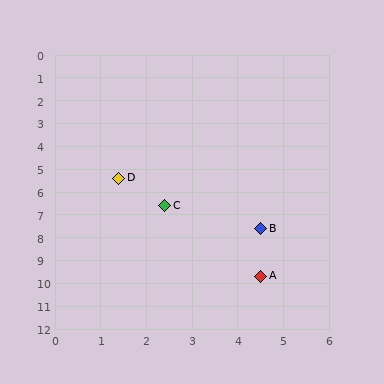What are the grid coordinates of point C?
Point C is at approximately (2.4, 6.6).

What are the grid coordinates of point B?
Point B is at approximately (4.5, 7.6).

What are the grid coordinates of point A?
Point A is at approximately (4.5, 9.7).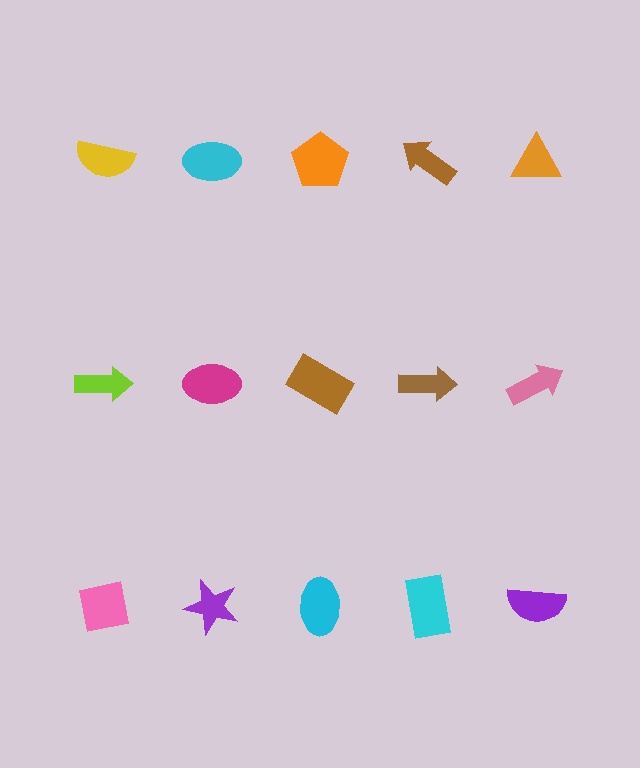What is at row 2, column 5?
A pink arrow.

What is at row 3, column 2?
A purple star.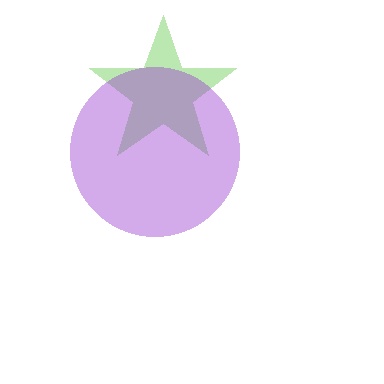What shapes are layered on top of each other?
The layered shapes are: a lime star, a purple circle.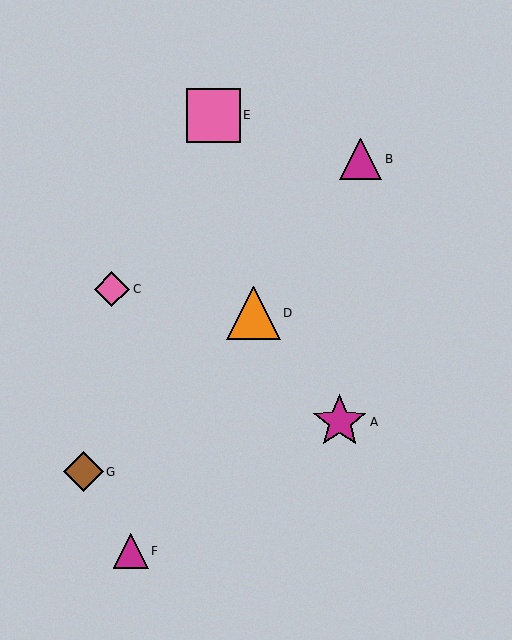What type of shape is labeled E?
Shape E is a pink square.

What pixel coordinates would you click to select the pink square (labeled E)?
Click at (213, 115) to select the pink square E.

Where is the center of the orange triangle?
The center of the orange triangle is at (253, 313).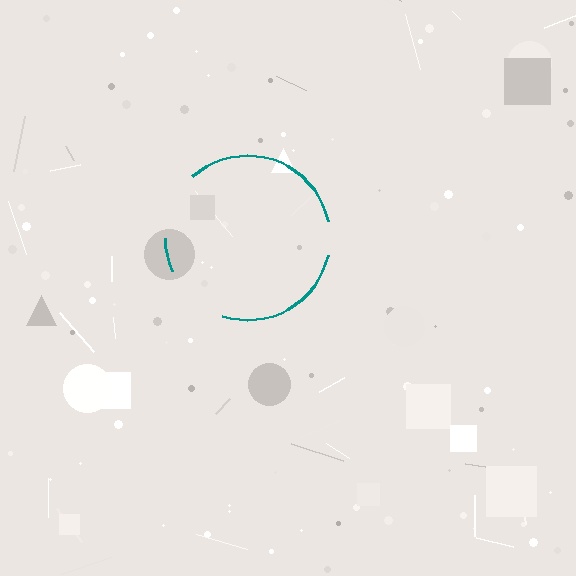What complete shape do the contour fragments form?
The contour fragments form a circle.